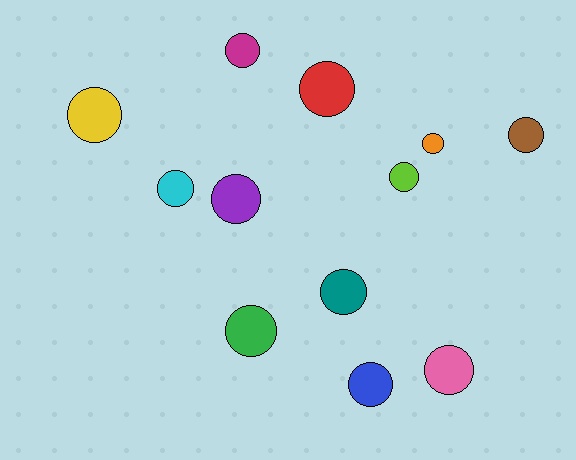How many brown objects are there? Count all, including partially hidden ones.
There is 1 brown object.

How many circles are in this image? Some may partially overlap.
There are 12 circles.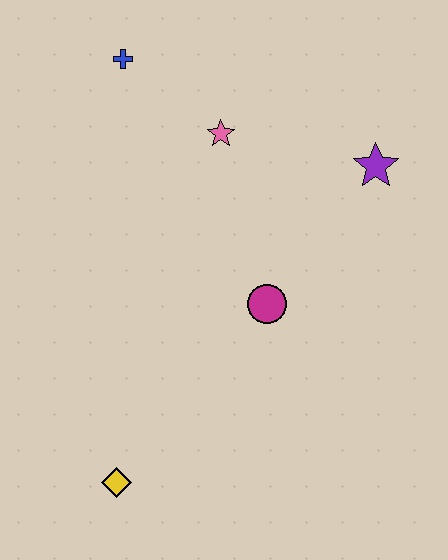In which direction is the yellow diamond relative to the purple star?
The yellow diamond is below the purple star.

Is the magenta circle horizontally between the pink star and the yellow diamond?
No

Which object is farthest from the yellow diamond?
The blue cross is farthest from the yellow diamond.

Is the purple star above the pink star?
No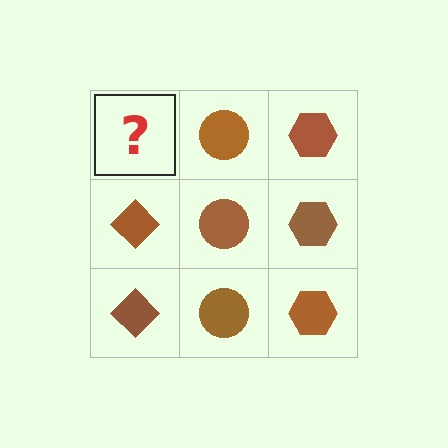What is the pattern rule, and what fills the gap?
The rule is that each column has a consistent shape. The gap should be filled with a brown diamond.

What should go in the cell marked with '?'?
The missing cell should contain a brown diamond.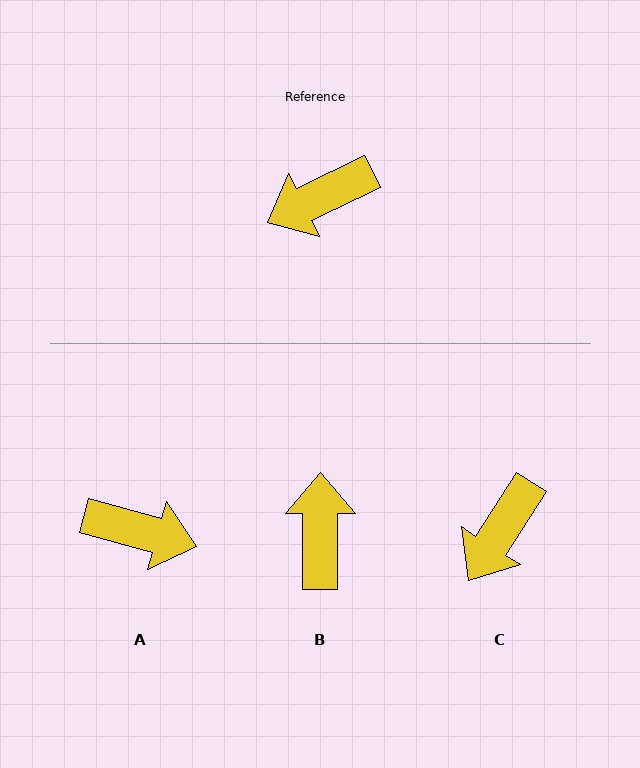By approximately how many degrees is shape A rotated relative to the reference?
Approximately 139 degrees counter-clockwise.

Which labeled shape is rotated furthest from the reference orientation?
A, about 139 degrees away.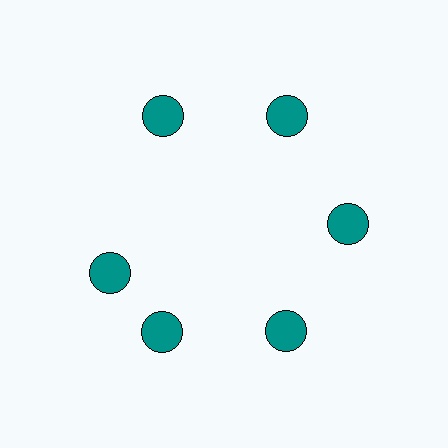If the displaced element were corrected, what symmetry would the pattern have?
It would have 6-fold rotational symmetry — the pattern would map onto itself every 60 degrees.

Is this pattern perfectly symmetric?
No. The 6 teal circles are arranged in a ring, but one element near the 9 o'clock position is rotated out of alignment along the ring, breaking the 6-fold rotational symmetry.